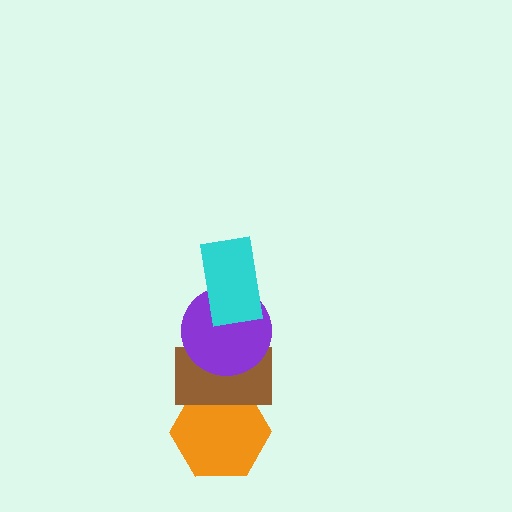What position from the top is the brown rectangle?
The brown rectangle is 3rd from the top.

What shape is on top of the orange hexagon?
The brown rectangle is on top of the orange hexagon.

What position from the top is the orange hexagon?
The orange hexagon is 4th from the top.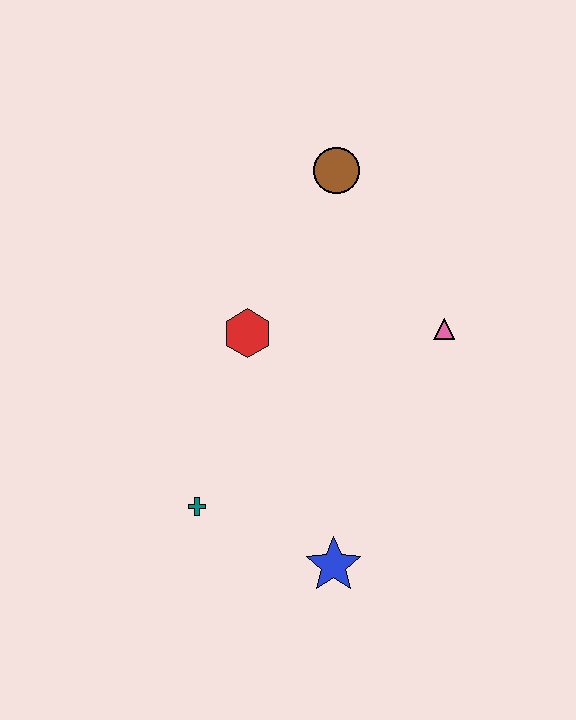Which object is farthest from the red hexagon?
The blue star is farthest from the red hexagon.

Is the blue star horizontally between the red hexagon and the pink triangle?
Yes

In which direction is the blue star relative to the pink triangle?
The blue star is below the pink triangle.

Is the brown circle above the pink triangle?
Yes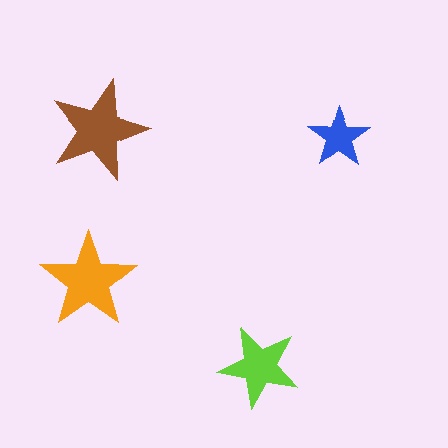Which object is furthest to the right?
The blue star is rightmost.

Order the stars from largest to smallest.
the brown one, the orange one, the lime one, the blue one.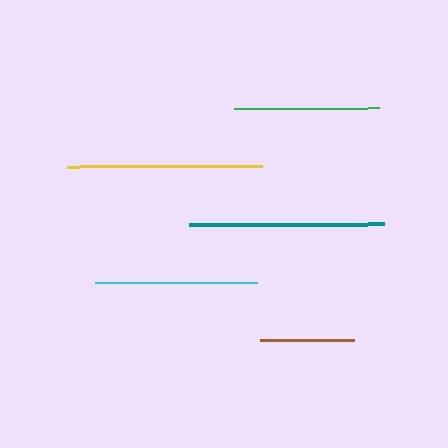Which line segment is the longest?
The yellow line is the longest at approximately 195 pixels.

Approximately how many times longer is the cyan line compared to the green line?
The cyan line is approximately 1.1 times the length of the green line.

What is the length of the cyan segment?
The cyan segment is approximately 162 pixels long.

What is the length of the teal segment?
The teal segment is approximately 195 pixels long.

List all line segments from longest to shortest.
From longest to shortest: yellow, teal, cyan, green, brown.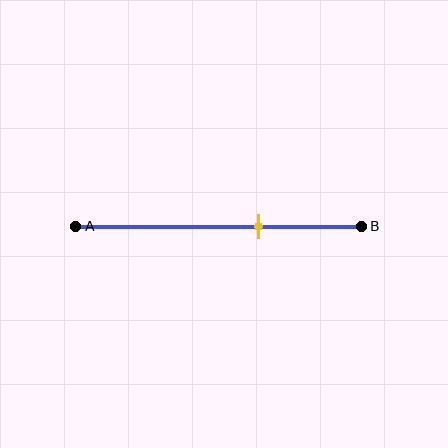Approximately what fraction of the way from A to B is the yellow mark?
The yellow mark is approximately 65% of the way from A to B.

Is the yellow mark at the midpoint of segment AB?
No, the mark is at about 65% from A, not at the 50% midpoint.